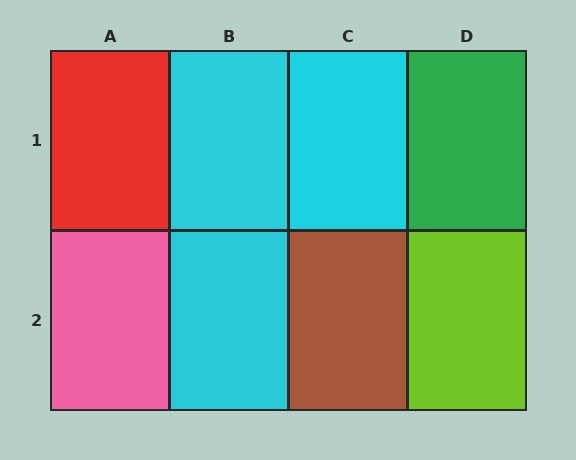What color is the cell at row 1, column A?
Red.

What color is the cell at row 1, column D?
Green.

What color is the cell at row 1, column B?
Cyan.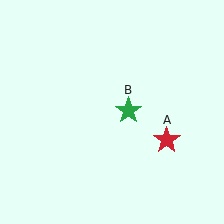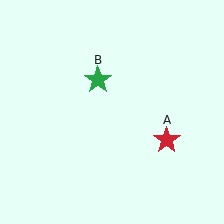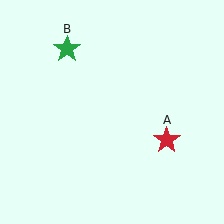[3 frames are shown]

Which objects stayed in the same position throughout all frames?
Red star (object A) remained stationary.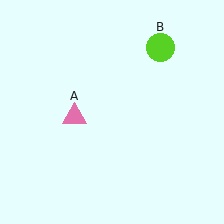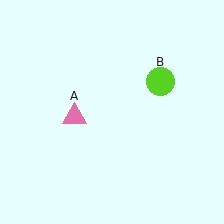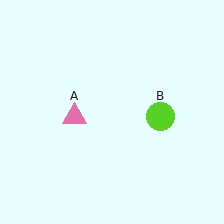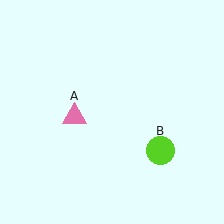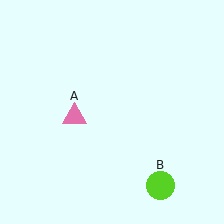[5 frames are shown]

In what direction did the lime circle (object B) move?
The lime circle (object B) moved down.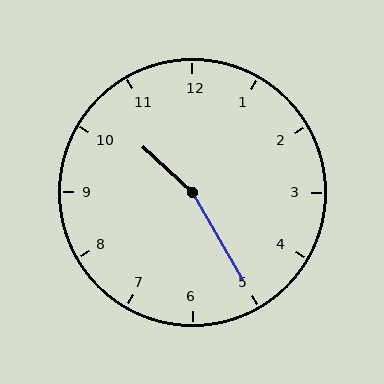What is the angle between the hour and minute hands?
Approximately 162 degrees.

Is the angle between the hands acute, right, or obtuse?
It is obtuse.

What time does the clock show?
10:25.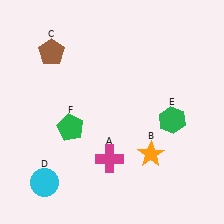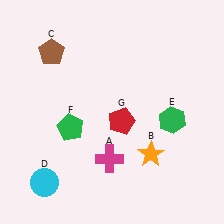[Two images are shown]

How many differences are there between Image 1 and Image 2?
There is 1 difference between the two images.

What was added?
A red pentagon (G) was added in Image 2.